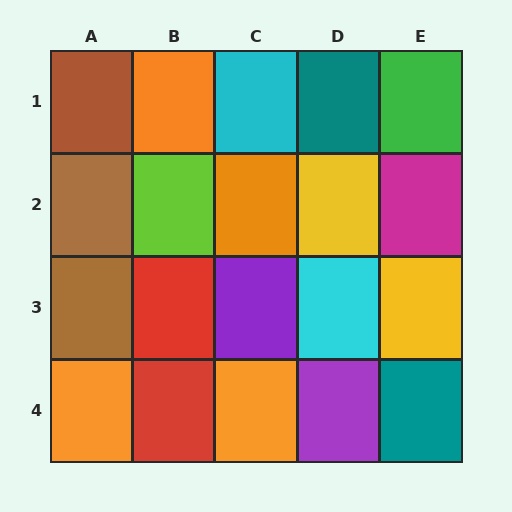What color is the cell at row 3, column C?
Purple.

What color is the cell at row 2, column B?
Lime.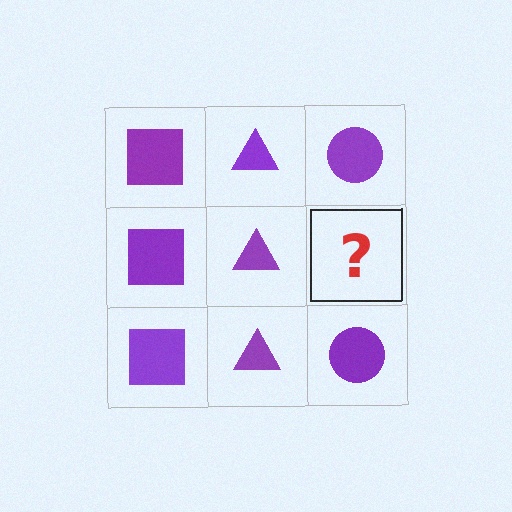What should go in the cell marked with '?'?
The missing cell should contain a purple circle.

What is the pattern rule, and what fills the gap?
The rule is that each column has a consistent shape. The gap should be filled with a purple circle.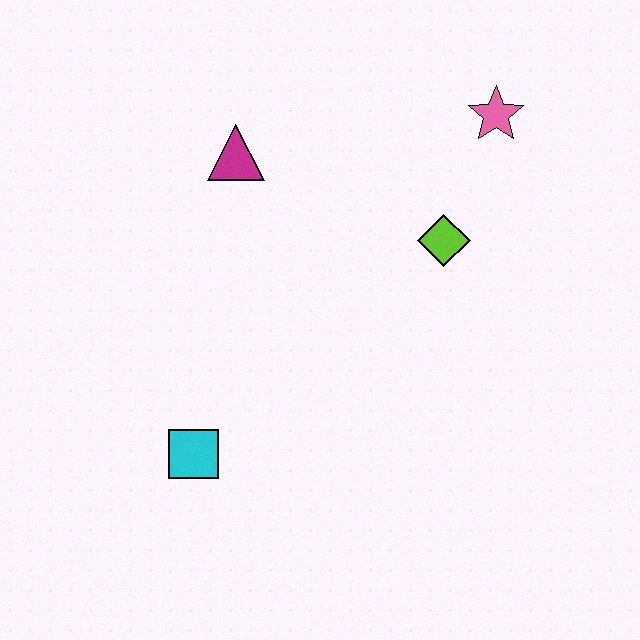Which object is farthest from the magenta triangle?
The cyan square is farthest from the magenta triangle.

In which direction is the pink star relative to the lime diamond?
The pink star is above the lime diamond.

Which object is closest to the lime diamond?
The pink star is closest to the lime diamond.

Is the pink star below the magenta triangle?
No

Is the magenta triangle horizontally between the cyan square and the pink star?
Yes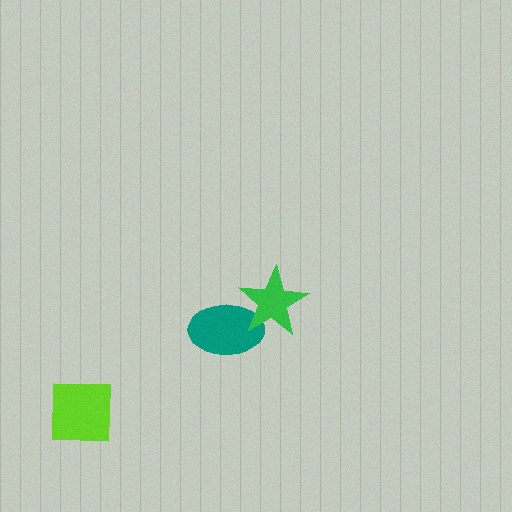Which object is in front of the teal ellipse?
The green star is in front of the teal ellipse.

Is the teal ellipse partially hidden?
Yes, it is partially covered by another shape.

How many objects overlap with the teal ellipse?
1 object overlaps with the teal ellipse.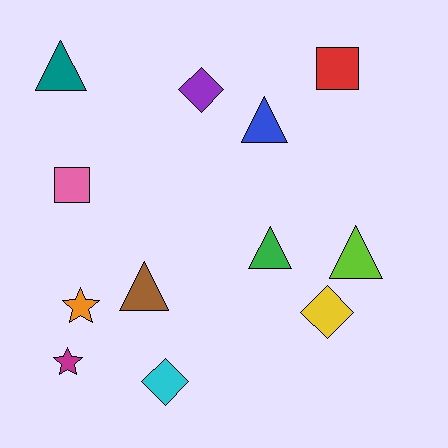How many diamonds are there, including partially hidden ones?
There are 3 diamonds.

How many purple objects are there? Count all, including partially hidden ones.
There is 1 purple object.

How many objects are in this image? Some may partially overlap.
There are 12 objects.